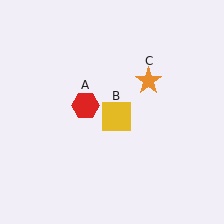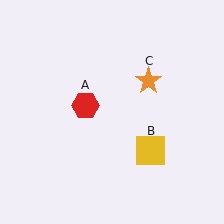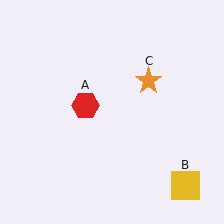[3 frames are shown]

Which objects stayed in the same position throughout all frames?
Red hexagon (object A) and orange star (object C) remained stationary.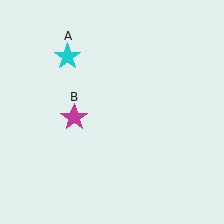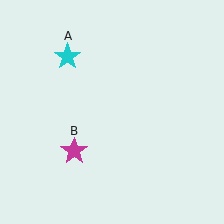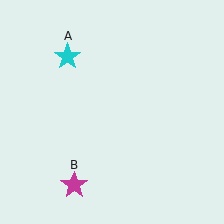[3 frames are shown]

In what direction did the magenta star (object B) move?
The magenta star (object B) moved down.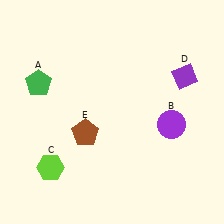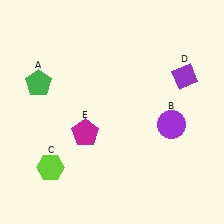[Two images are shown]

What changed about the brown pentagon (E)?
In Image 1, E is brown. In Image 2, it changed to magenta.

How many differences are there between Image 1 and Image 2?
There is 1 difference between the two images.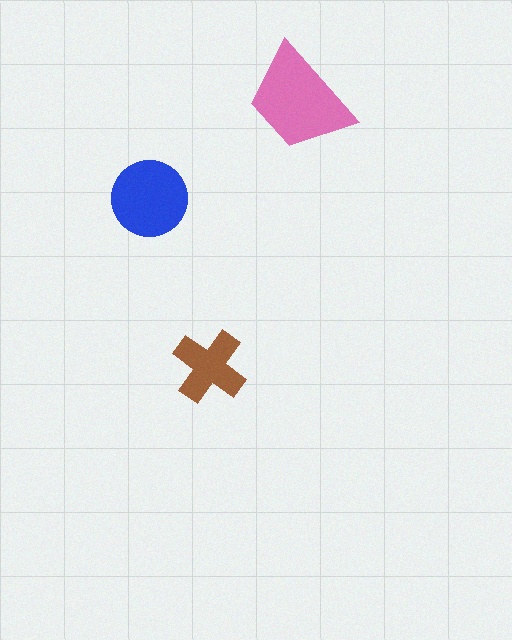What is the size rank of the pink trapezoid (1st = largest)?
1st.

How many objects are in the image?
There are 3 objects in the image.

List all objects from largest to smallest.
The pink trapezoid, the blue circle, the brown cross.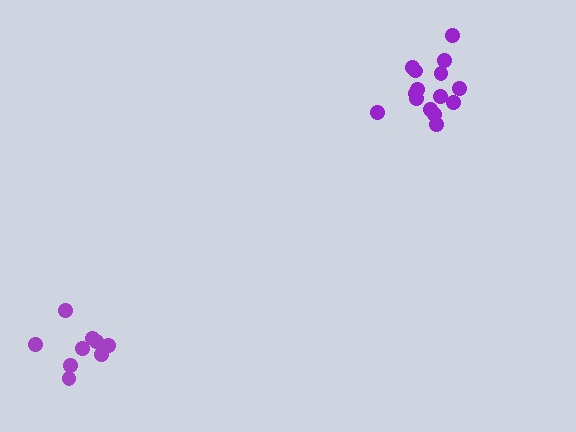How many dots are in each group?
Group 1: 15 dots, Group 2: 9 dots (24 total).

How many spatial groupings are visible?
There are 2 spatial groupings.